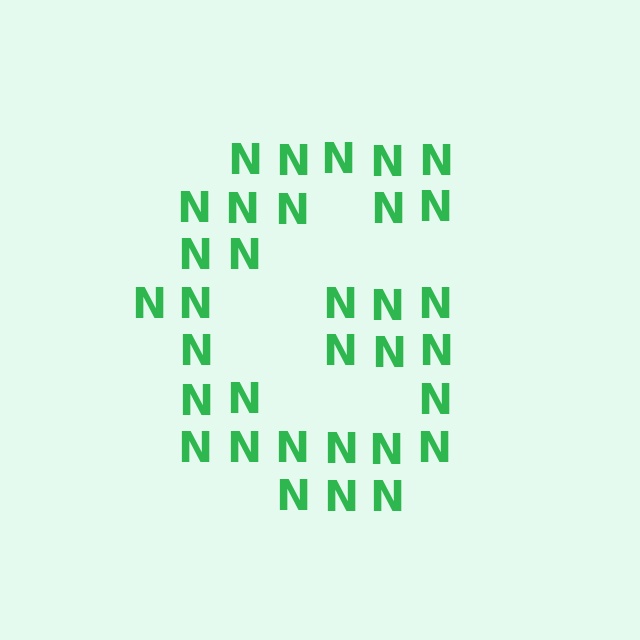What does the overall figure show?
The overall figure shows the letter G.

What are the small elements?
The small elements are letter N's.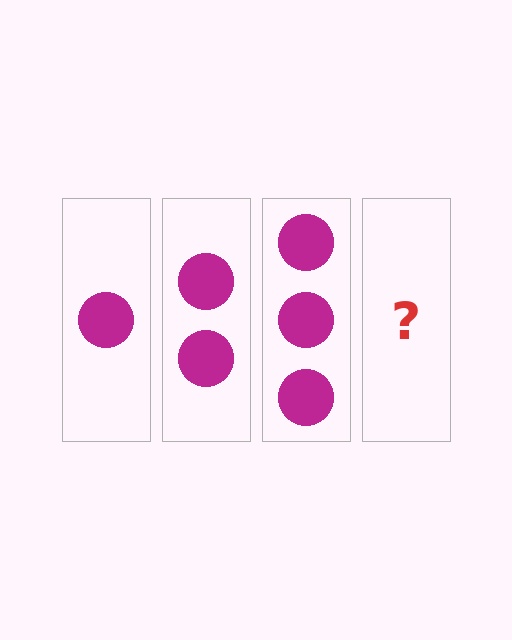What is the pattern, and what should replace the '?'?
The pattern is that each step adds one more circle. The '?' should be 4 circles.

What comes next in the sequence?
The next element should be 4 circles.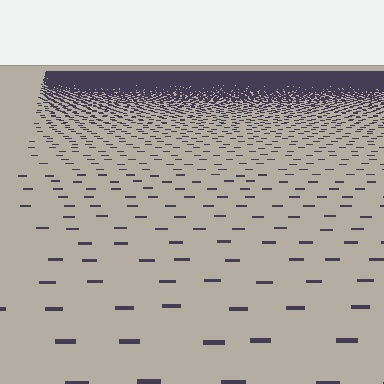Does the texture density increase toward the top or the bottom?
Density increases toward the top.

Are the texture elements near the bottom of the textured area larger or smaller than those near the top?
Larger. Near the bottom, elements are closer to the viewer and appear at a bigger on-screen size.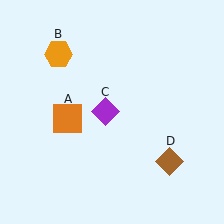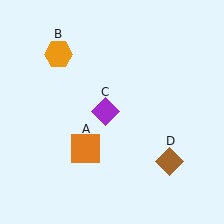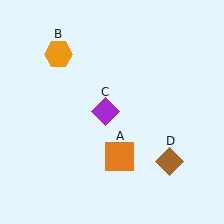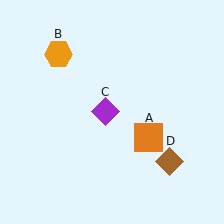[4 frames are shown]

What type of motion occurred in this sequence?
The orange square (object A) rotated counterclockwise around the center of the scene.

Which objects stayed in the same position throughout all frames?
Orange hexagon (object B) and purple diamond (object C) and brown diamond (object D) remained stationary.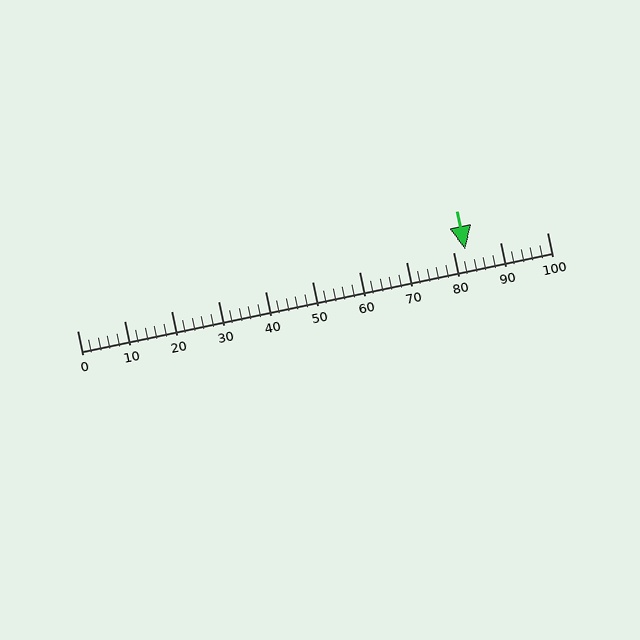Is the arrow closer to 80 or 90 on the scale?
The arrow is closer to 80.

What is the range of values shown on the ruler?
The ruler shows values from 0 to 100.